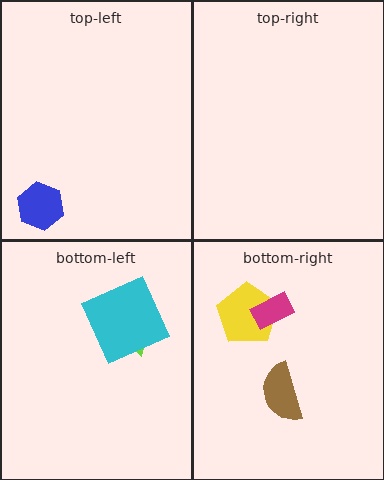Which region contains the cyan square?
The bottom-left region.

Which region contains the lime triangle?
The bottom-left region.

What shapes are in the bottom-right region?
The yellow pentagon, the brown semicircle, the magenta rectangle.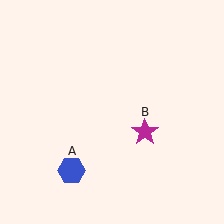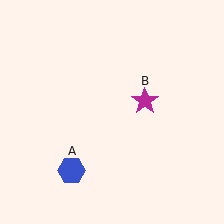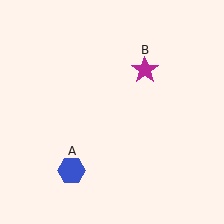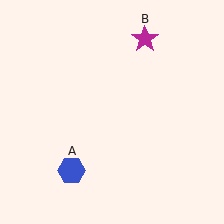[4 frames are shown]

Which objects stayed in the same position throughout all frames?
Blue hexagon (object A) remained stationary.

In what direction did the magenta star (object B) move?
The magenta star (object B) moved up.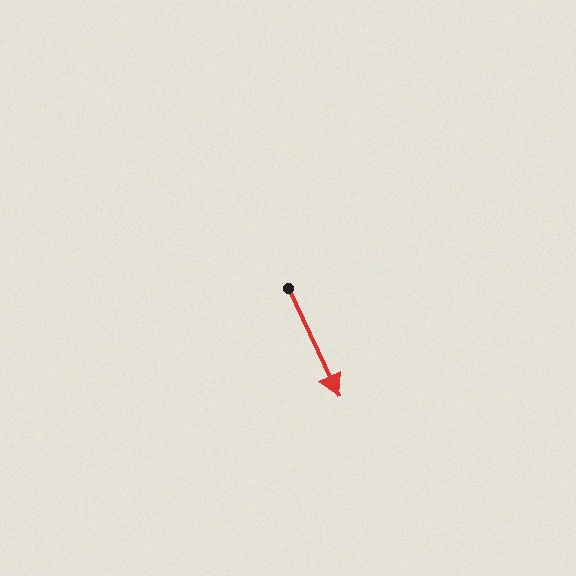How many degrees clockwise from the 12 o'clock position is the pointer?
Approximately 155 degrees.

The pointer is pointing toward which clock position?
Roughly 5 o'clock.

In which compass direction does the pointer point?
Southeast.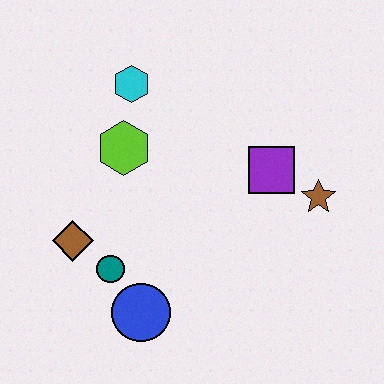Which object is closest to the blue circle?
The teal circle is closest to the blue circle.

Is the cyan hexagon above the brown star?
Yes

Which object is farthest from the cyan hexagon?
The blue circle is farthest from the cyan hexagon.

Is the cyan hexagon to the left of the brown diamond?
No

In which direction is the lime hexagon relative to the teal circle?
The lime hexagon is above the teal circle.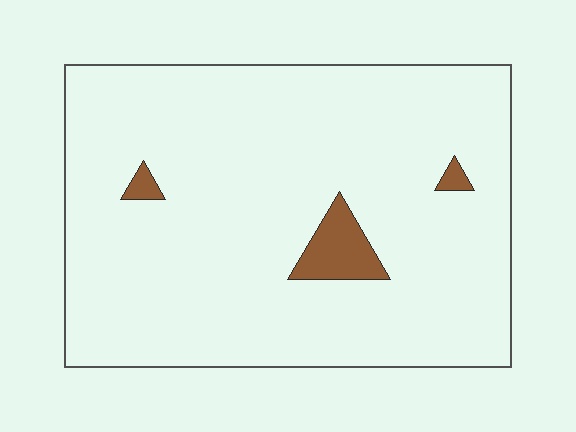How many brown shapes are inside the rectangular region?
3.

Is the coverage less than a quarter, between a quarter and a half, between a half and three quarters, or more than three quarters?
Less than a quarter.